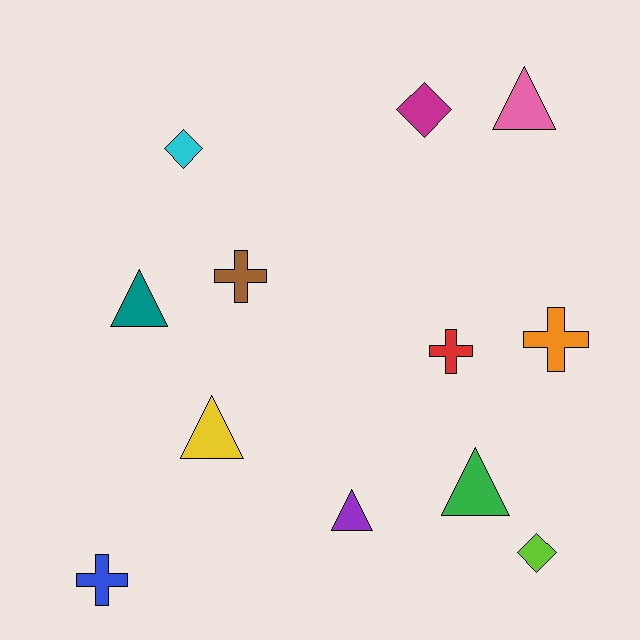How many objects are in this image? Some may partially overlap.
There are 12 objects.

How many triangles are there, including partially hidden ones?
There are 5 triangles.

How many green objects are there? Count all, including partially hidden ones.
There is 1 green object.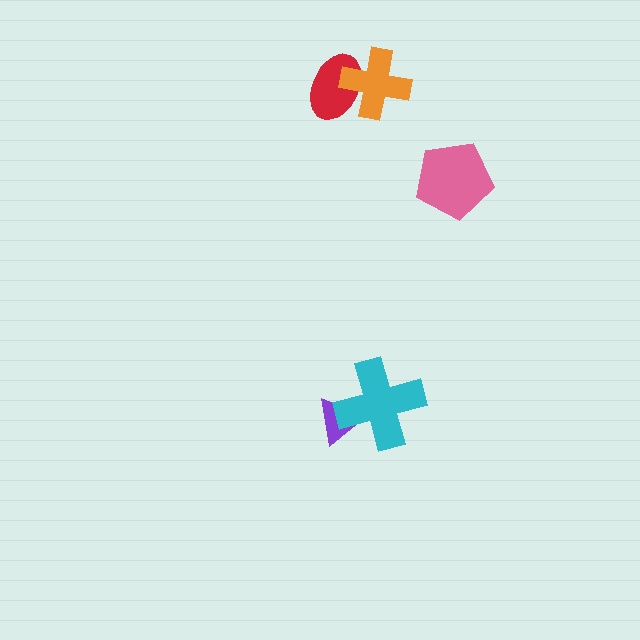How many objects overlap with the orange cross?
1 object overlaps with the orange cross.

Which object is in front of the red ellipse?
The orange cross is in front of the red ellipse.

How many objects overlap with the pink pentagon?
0 objects overlap with the pink pentagon.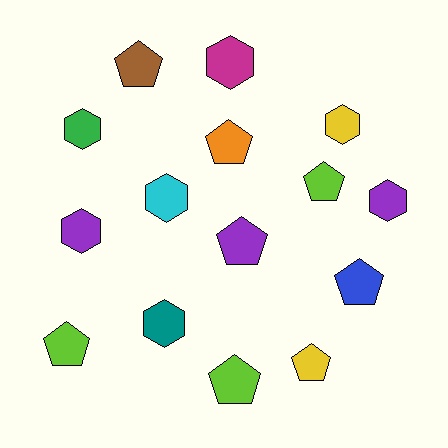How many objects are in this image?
There are 15 objects.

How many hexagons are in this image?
There are 7 hexagons.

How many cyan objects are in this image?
There is 1 cyan object.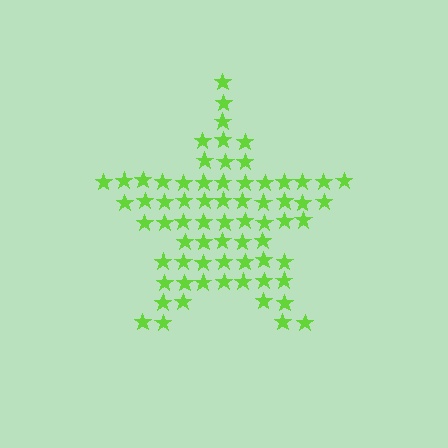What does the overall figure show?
The overall figure shows a star.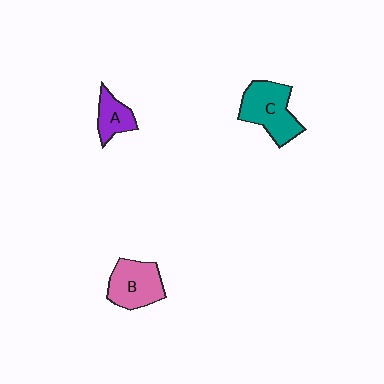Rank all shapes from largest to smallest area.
From largest to smallest: C (teal), B (pink), A (purple).